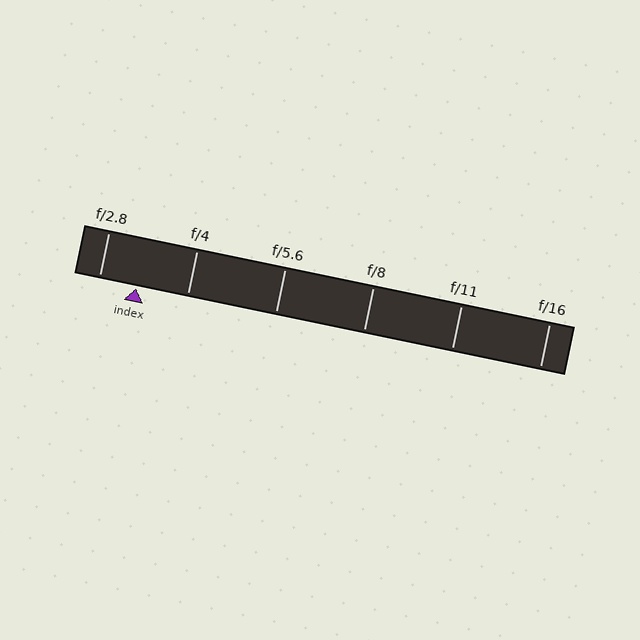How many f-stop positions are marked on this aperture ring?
There are 6 f-stop positions marked.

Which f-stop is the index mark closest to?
The index mark is closest to f/2.8.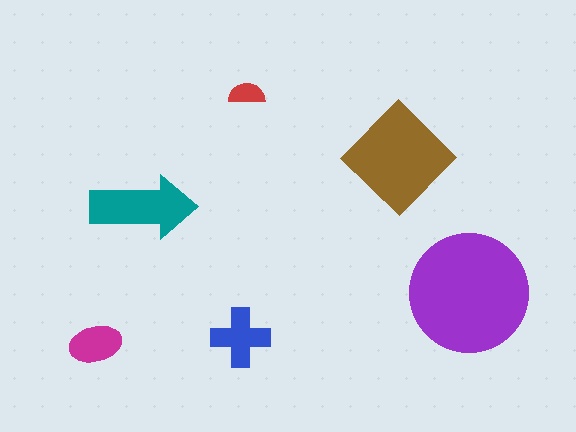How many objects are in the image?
There are 6 objects in the image.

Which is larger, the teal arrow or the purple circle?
The purple circle.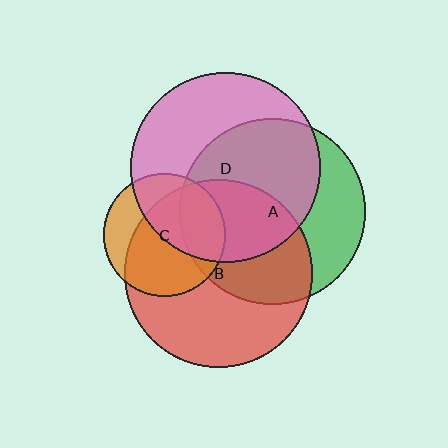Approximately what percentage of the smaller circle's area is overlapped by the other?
Approximately 60%.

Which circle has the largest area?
Circle D (pink).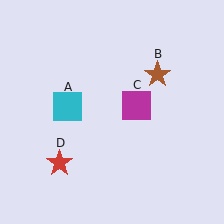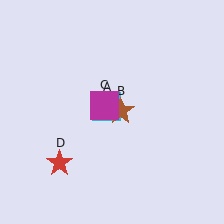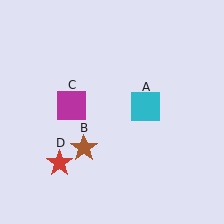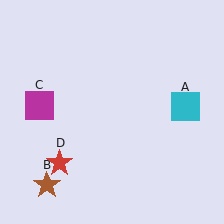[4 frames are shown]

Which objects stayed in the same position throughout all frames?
Red star (object D) remained stationary.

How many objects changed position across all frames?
3 objects changed position: cyan square (object A), brown star (object B), magenta square (object C).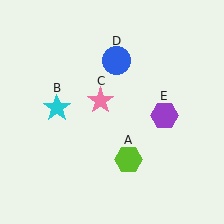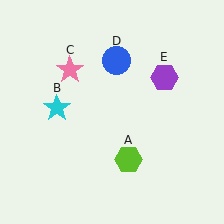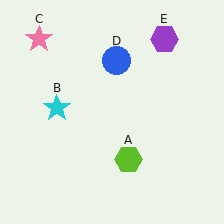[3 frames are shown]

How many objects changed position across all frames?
2 objects changed position: pink star (object C), purple hexagon (object E).